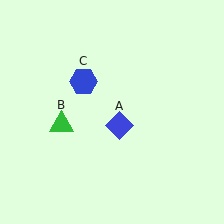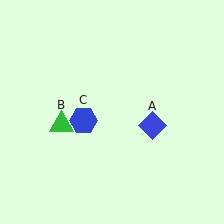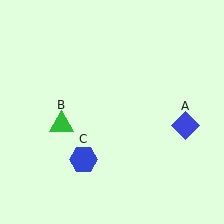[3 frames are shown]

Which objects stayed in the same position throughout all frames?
Green triangle (object B) remained stationary.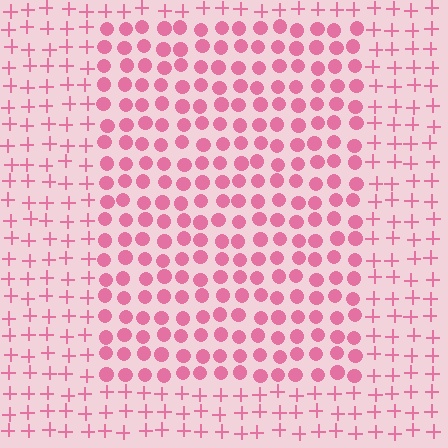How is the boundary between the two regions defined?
The boundary is defined by a change in element shape: circles inside vs. plus signs outside. All elements share the same color and spacing.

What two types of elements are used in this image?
The image uses circles inside the rectangle region and plus signs outside it.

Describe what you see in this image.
The image is filled with small pink elements arranged in a uniform grid. A rectangle-shaped region contains circles, while the surrounding area contains plus signs. The boundary is defined purely by the change in element shape.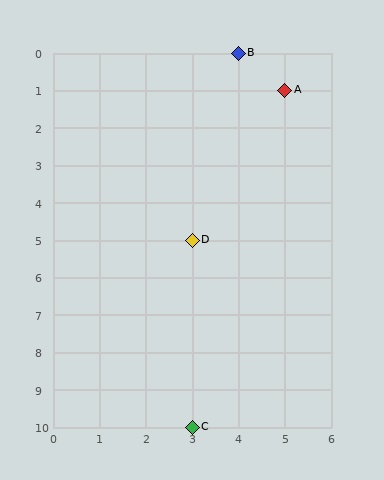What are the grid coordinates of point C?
Point C is at grid coordinates (3, 10).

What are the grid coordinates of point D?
Point D is at grid coordinates (3, 5).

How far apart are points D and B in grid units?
Points D and B are 1 column and 5 rows apart (about 5.1 grid units diagonally).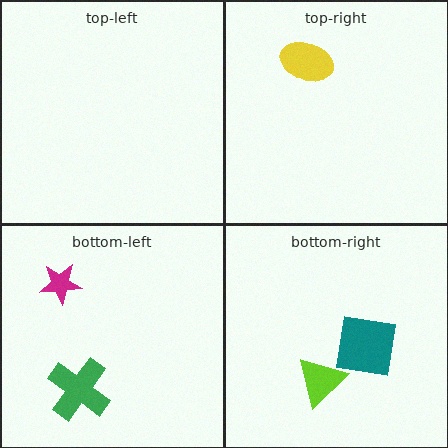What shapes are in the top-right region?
The yellow ellipse.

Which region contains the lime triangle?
The bottom-right region.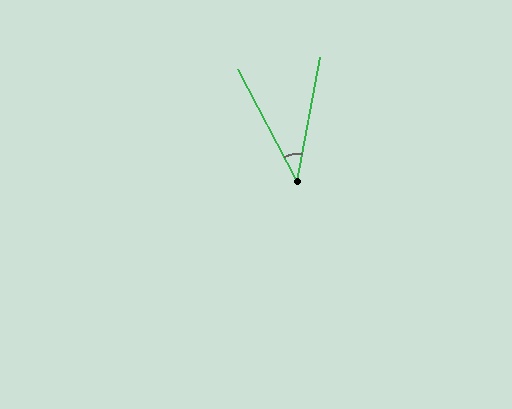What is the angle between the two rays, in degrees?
Approximately 38 degrees.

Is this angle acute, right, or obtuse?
It is acute.